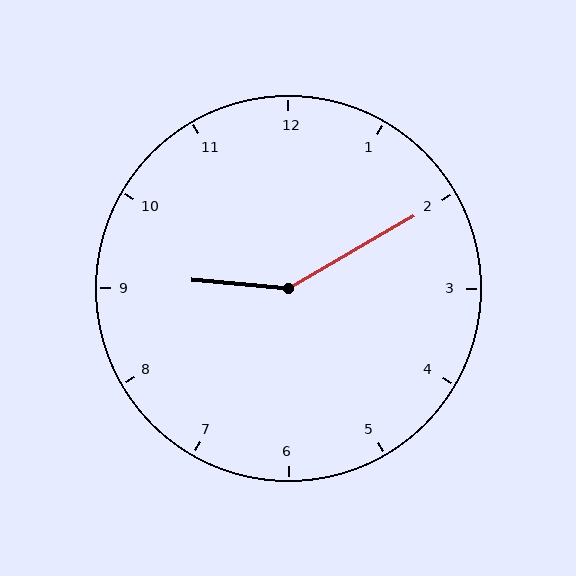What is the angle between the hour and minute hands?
Approximately 145 degrees.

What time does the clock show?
9:10.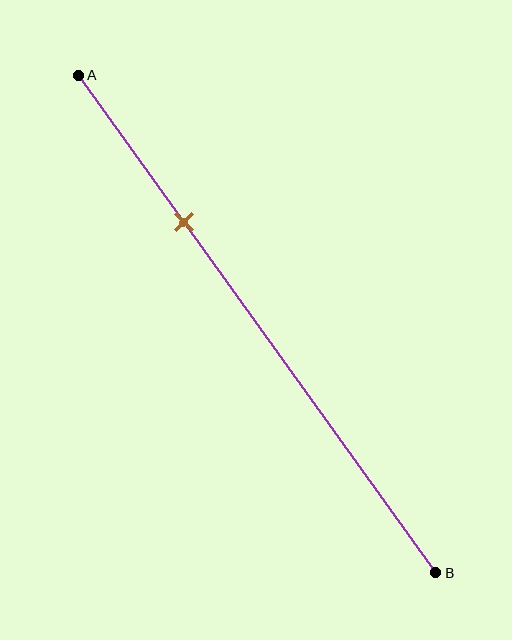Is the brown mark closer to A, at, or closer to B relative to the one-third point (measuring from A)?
The brown mark is closer to point A than the one-third point of segment AB.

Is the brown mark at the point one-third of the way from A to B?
No, the mark is at about 30% from A, not at the 33% one-third point.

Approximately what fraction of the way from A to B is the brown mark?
The brown mark is approximately 30% of the way from A to B.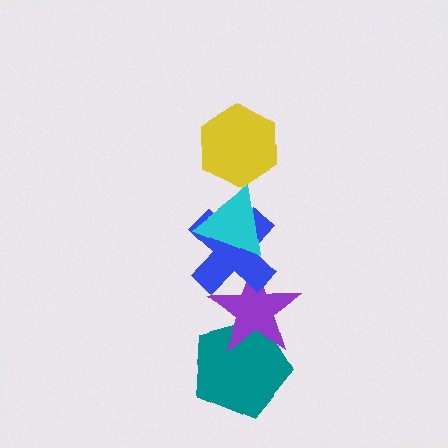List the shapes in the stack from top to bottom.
From top to bottom: the yellow hexagon, the cyan triangle, the blue cross, the purple star, the teal pentagon.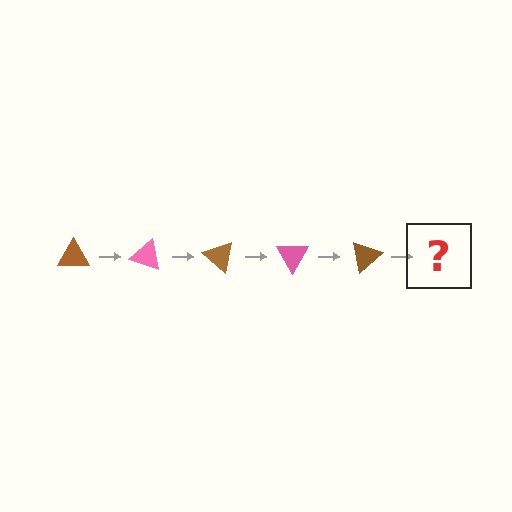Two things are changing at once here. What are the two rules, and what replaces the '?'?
The two rules are that it rotates 20 degrees each step and the color cycles through brown and pink. The '?' should be a pink triangle, rotated 100 degrees from the start.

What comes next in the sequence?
The next element should be a pink triangle, rotated 100 degrees from the start.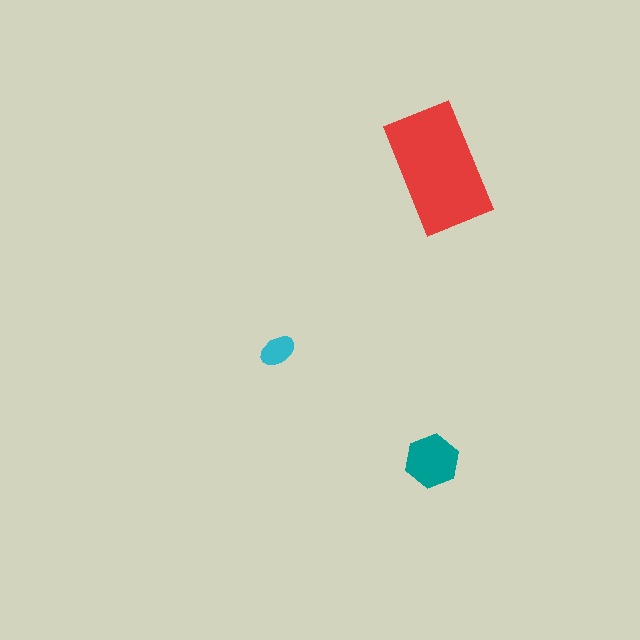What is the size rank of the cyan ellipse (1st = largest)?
3rd.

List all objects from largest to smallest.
The red rectangle, the teal hexagon, the cyan ellipse.